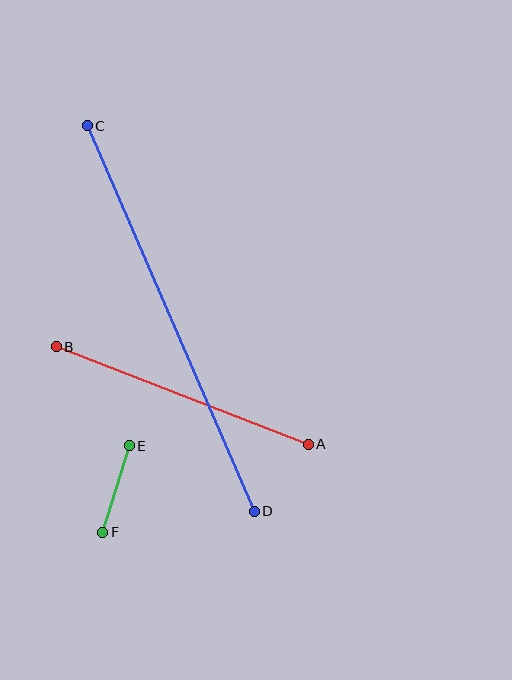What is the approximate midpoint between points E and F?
The midpoint is at approximately (116, 489) pixels.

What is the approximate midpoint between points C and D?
The midpoint is at approximately (171, 318) pixels.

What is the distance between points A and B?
The distance is approximately 270 pixels.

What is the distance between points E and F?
The distance is approximately 90 pixels.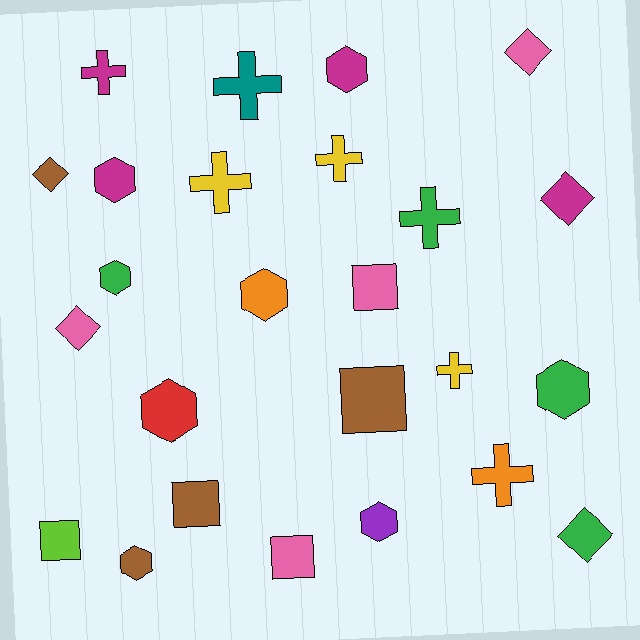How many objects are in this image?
There are 25 objects.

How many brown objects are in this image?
There are 4 brown objects.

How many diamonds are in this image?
There are 5 diamonds.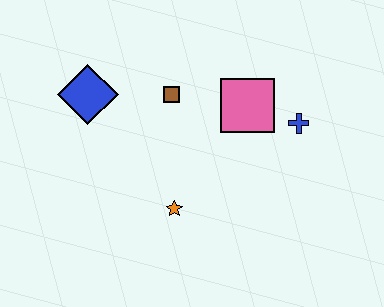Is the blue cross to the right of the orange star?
Yes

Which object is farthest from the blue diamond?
The blue cross is farthest from the blue diamond.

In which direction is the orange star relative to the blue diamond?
The orange star is below the blue diamond.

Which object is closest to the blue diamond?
The brown square is closest to the blue diamond.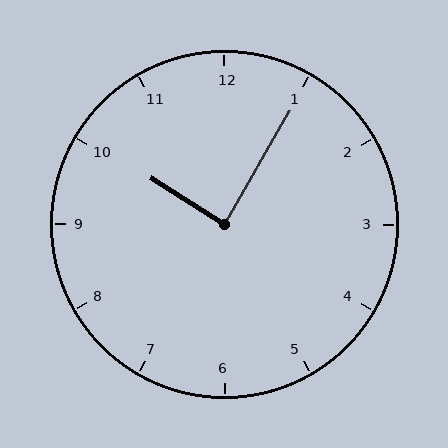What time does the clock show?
10:05.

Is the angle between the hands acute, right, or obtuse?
It is right.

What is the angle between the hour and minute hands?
Approximately 88 degrees.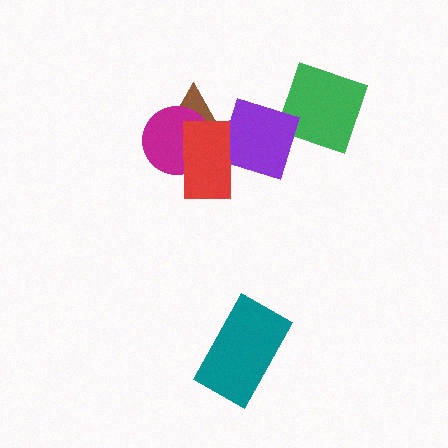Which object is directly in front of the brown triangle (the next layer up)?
The magenta circle is directly in front of the brown triangle.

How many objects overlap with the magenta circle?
2 objects overlap with the magenta circle.